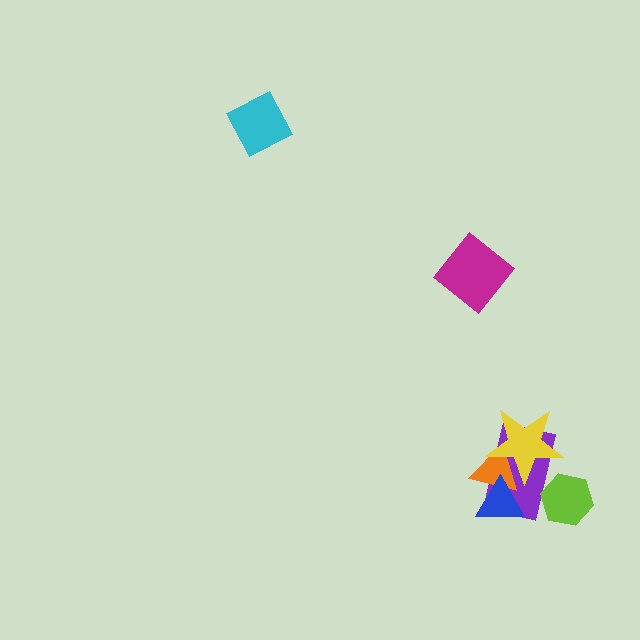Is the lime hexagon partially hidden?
No, no other shape covers it.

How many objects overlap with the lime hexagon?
1 object overlaps with the lime hexagon.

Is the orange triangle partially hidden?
Yes, it is partially covered by another shape.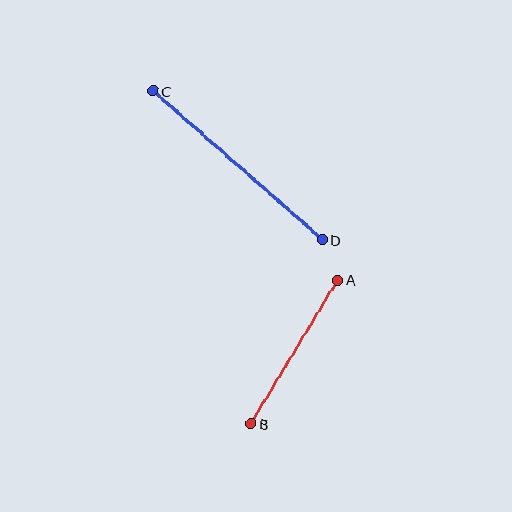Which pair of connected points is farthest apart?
Points C and D are farthest apart.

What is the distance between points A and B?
The distance is approximately 168 pixels.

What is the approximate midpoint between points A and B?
The midpoint is at approximately (294, 352) pixels.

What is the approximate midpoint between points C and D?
The midpoint is at approximately (238, 165) pixels.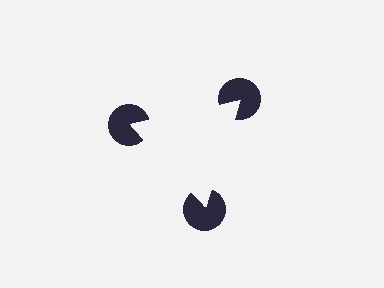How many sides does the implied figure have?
3 sides.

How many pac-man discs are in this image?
There are 3 — one at each vertex of the illusory triangle.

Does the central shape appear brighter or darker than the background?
It typically appears slightly brighter than the background, even though no actual brightness change is drawn.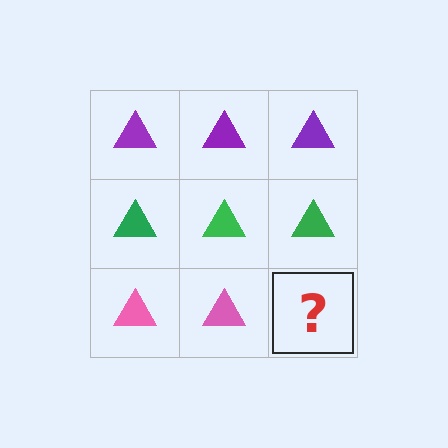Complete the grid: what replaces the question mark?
The question mark should be replaced with a pink triangle.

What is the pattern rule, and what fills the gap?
The rule is that each row has a consistent color. The gap should be filled with a pink triangle.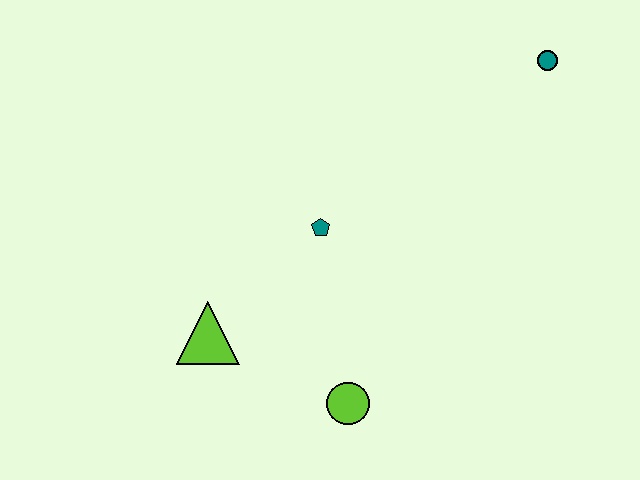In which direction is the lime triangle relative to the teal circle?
The lime triangle is to the left of the teal circle.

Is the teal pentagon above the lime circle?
Yes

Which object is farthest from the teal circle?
The lime triangle is farthest from the teal circle.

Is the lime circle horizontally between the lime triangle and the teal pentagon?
No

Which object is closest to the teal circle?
The teal pentagon is closest to the teal circle.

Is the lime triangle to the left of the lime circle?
Yes